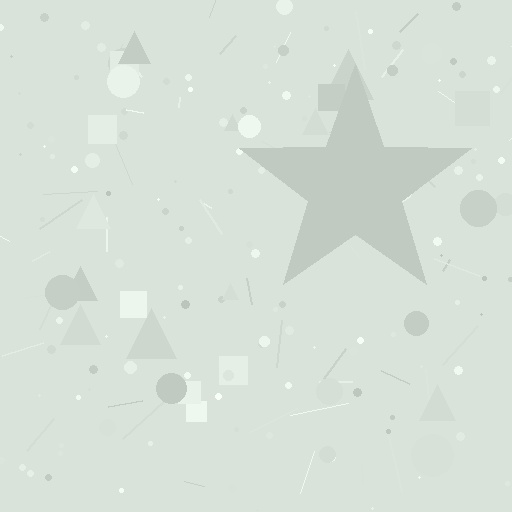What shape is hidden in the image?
A star is hidden in the image.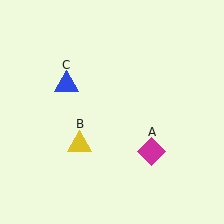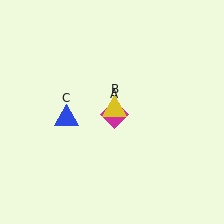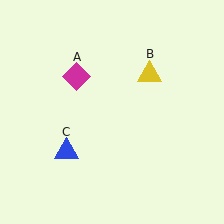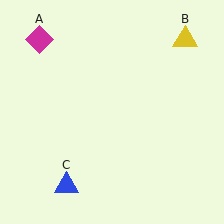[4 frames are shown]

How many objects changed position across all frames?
3 objects changed position: magenta diamond (object A), yellow triangle (object B), blue triangle (object C).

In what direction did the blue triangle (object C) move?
The blue triangle (object C) moved down.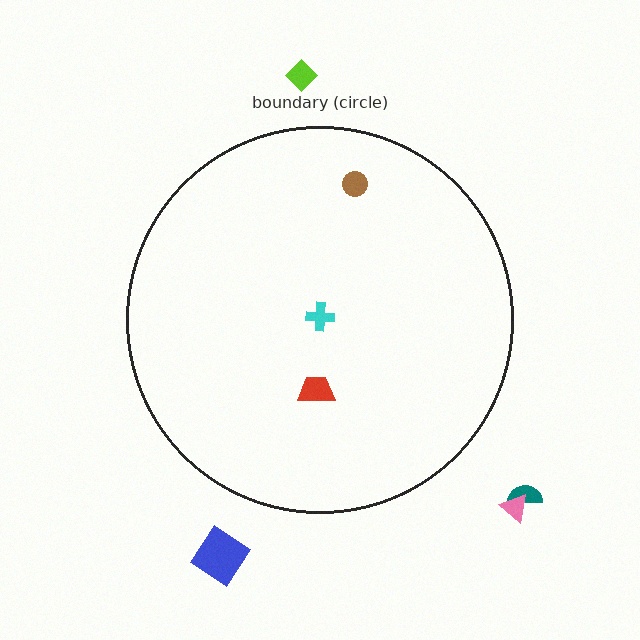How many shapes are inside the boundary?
3 inside, 4 outside.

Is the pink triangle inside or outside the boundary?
Outside.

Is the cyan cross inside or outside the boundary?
Inside.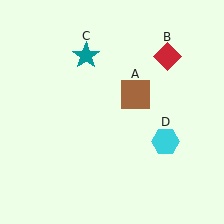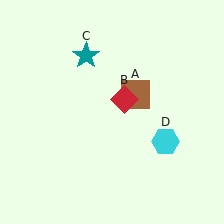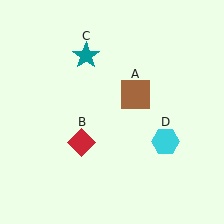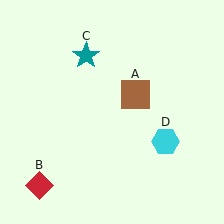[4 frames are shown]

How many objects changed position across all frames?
1 object changed position: red diamond (object B).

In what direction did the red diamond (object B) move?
The red diamond (object B) moved down and to the left.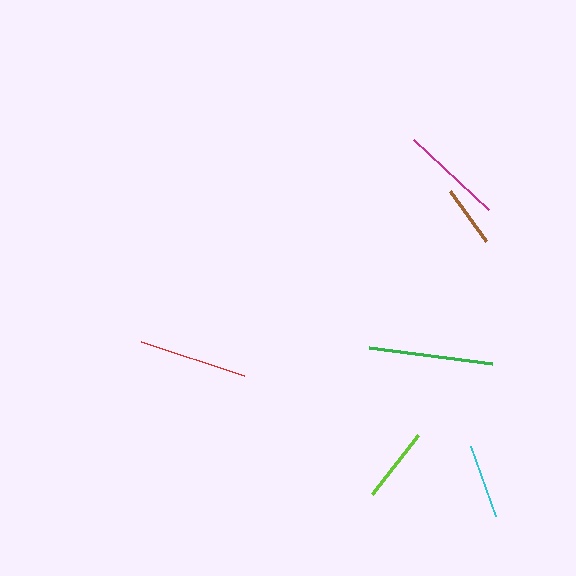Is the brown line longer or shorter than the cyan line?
The cyan line is longer than the brown line.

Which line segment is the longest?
The green line is the longest at approximately 124 pixels.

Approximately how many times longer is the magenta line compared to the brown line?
The magenta line is approximately 1.7 times the length of the brown line.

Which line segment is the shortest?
The brown line is the shortest at approximately 62 pixels.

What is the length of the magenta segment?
The magenta segment is approximately 103 pixels long.